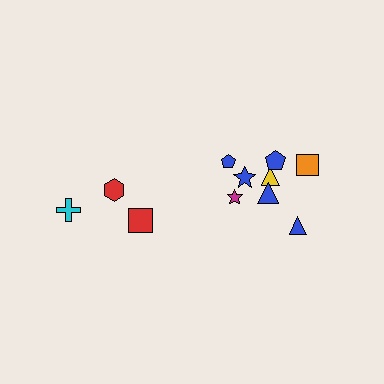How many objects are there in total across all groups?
There are 11 objects.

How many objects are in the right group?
There are 8 objects.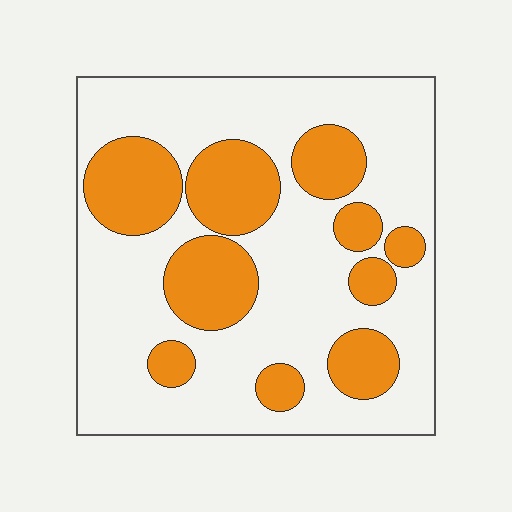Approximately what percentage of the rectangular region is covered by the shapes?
Approximately 30%.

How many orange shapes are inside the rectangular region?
10.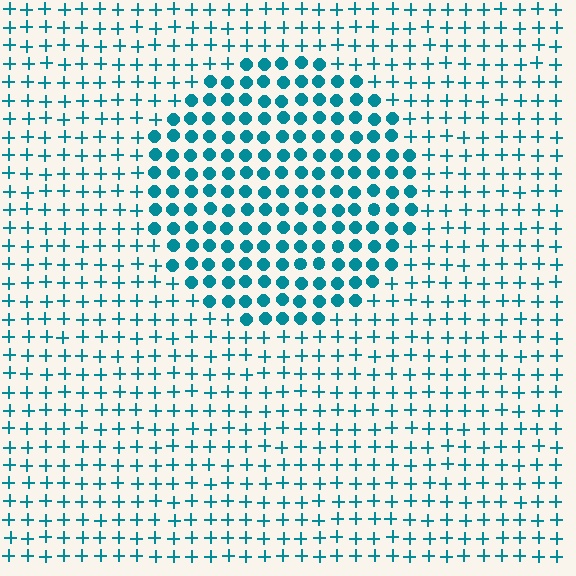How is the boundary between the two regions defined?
The boundary is defined by a change in element shape: circles inside vs. plus signs outside. All elements share the same color and spacing.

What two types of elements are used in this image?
The image uses circles inside the circle region and plus signs outside it.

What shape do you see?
I see a circle.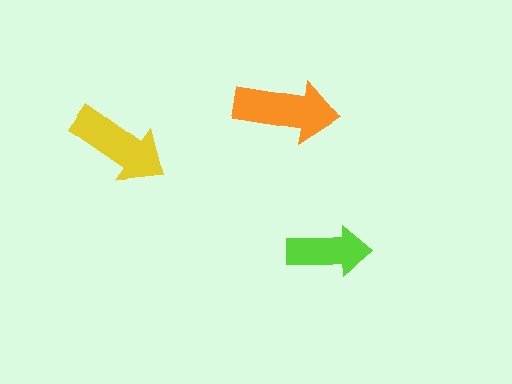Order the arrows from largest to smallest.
the orange one, the yellow one, the lime one.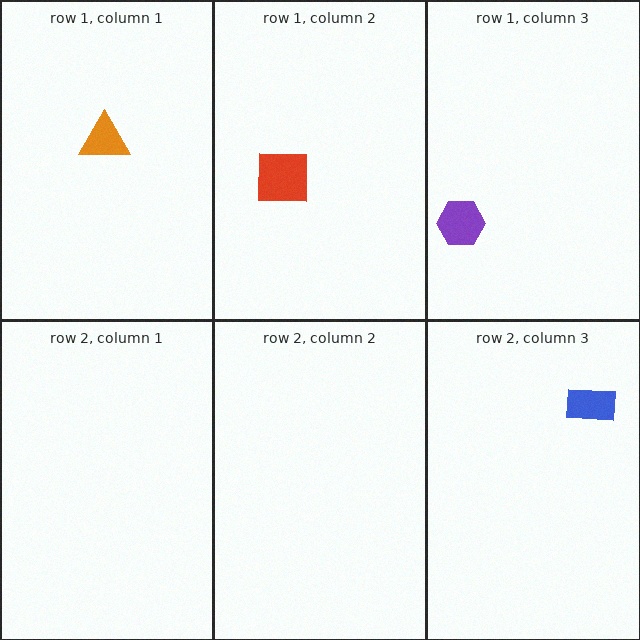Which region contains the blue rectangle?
The row 2, column 3 region.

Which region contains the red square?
The row 1, column 2 region.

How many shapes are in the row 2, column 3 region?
1.